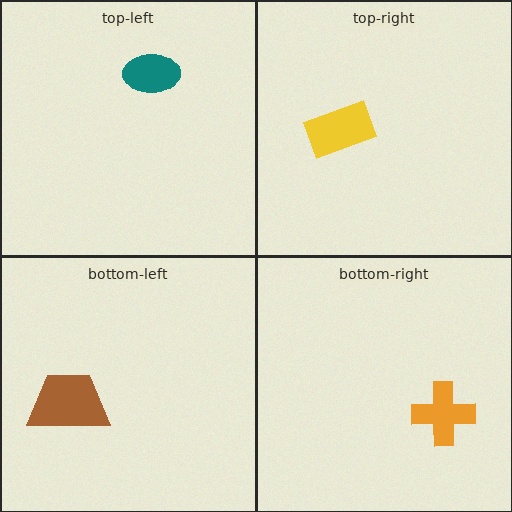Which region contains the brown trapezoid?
The bottom-left region.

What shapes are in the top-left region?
The teal ellipse.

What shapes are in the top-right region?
The yellow rectangle.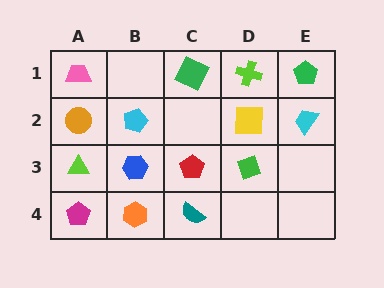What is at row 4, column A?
A magenta pentagon.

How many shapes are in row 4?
3 shapes.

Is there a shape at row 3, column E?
No, that cell is empty.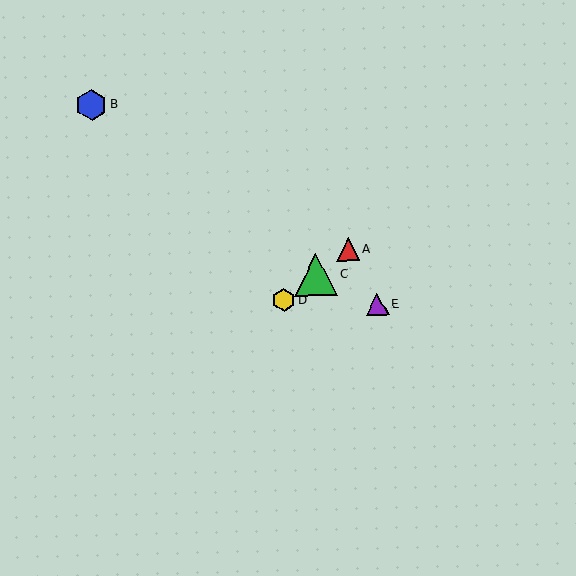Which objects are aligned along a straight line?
Objects A, C, D are aligned along a straight line.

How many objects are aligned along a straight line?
3 objects (A, C, D) are aligned along a straight line.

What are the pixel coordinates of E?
Object E is at (377, 304).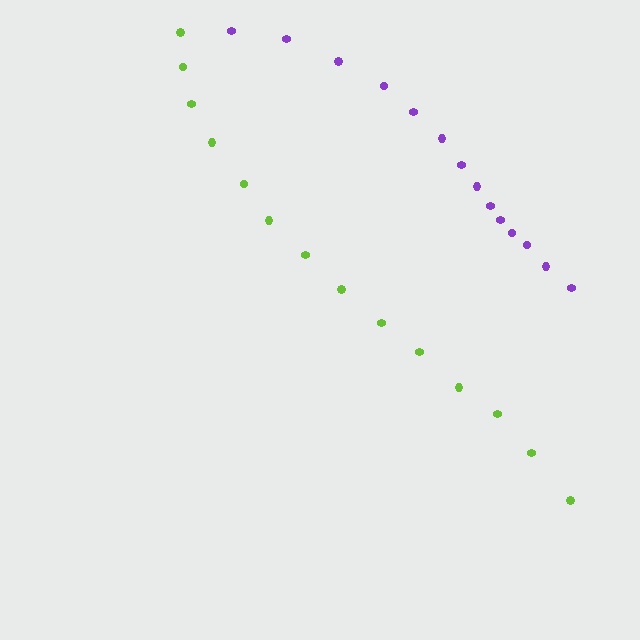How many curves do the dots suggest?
There are 2 distinct paths.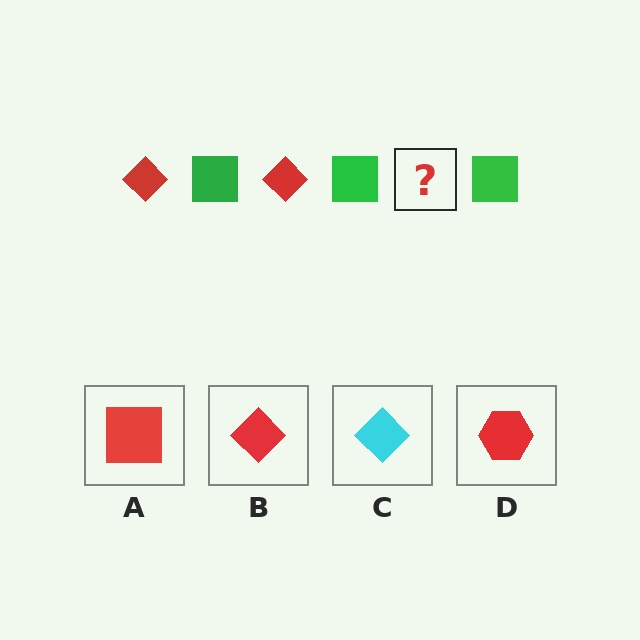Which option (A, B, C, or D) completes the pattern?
B.